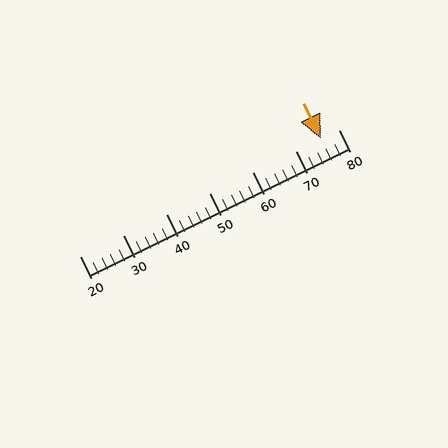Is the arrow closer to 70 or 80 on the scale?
The arrow is closer to 80.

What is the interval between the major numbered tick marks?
The major tick marks are spaced 10 units apart.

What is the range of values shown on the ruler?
The ruler shows values from 20 to 80.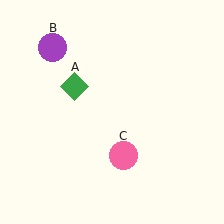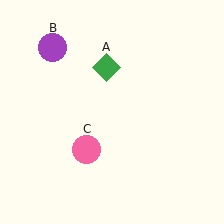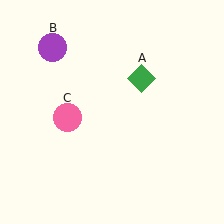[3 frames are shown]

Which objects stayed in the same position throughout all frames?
Purple circle (object B) remained stationary.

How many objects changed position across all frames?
2 objects changed position: green diamond (object A), pink circle (object C).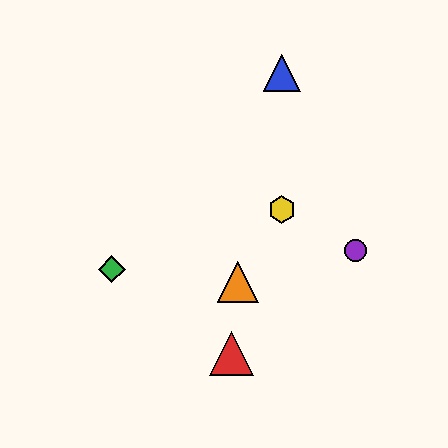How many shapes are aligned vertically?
2 shapes (the blue triangle, the yellow hexagon) are aligned vertically.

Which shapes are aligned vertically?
The blue triangle, the yellow hexagon are aligned vertically.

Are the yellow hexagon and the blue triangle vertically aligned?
Yes, both are at x≈282.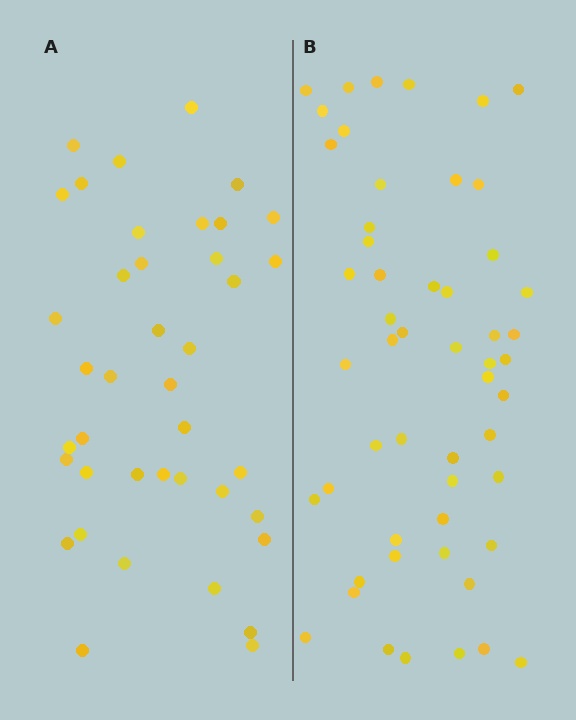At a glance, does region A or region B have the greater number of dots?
Region B (the right region) has more dots.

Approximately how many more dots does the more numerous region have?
Region B has approximately 15 more dots than region A.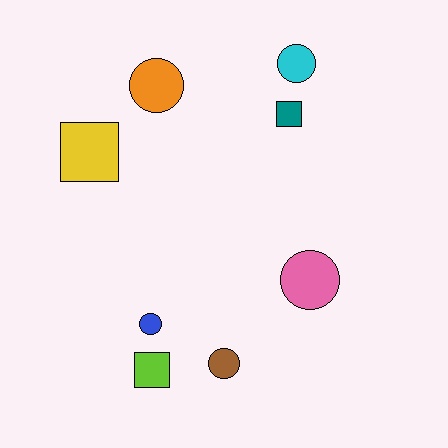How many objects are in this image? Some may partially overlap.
There are 8 objects.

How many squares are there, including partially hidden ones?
There are 3 squares.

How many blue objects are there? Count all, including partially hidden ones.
There is 1 blue object.